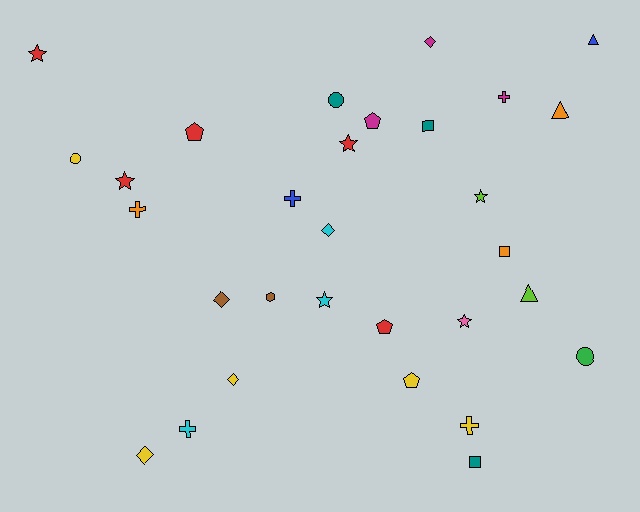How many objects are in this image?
There are 30 objects.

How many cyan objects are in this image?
There are 3 cyan objects.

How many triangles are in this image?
There are 3 triangles.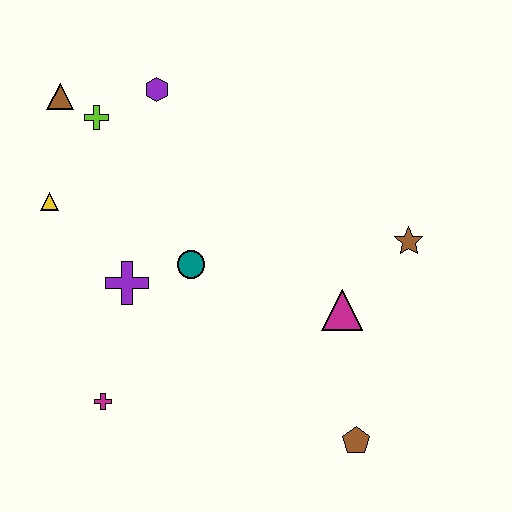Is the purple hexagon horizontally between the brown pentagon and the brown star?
No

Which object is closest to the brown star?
The magenta triangle is closest to the brown star.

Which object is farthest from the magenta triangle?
The brown triangle is farthest from the magenta triangle.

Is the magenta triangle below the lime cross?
Yes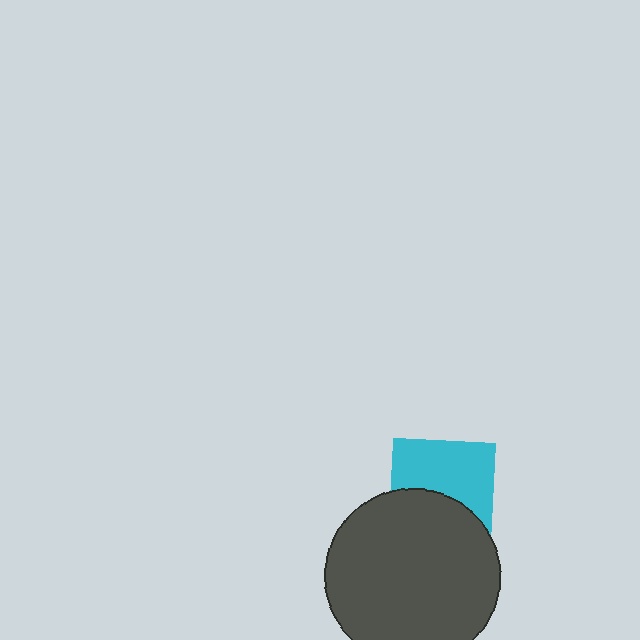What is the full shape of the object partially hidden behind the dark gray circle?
The partially hidden object is a cyan square.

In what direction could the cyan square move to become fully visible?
The cyan square could move up. That would shift it out from behind the dark gray circle entirely.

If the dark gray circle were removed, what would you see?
You would see the complete cyan square.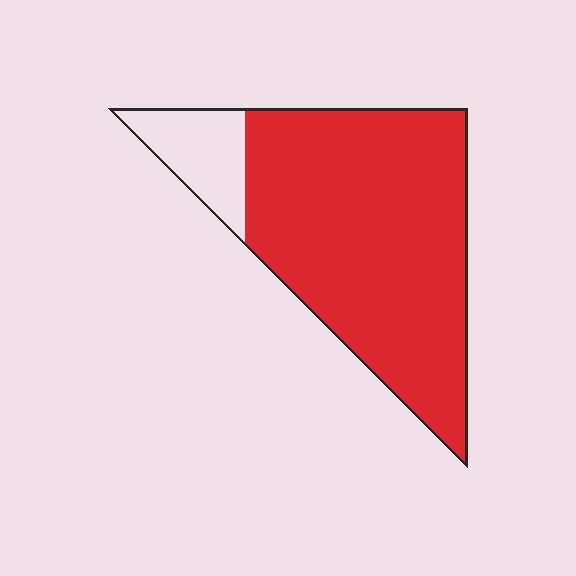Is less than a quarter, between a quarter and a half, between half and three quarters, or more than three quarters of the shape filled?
More than three quarters.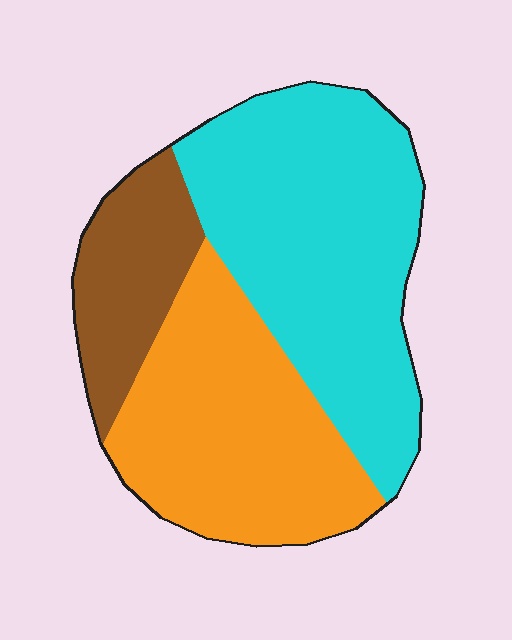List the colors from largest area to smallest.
From largest to smallest: cyan, orange, brown.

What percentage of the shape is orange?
Orange takes up about three eighths (3/8) of the shape.